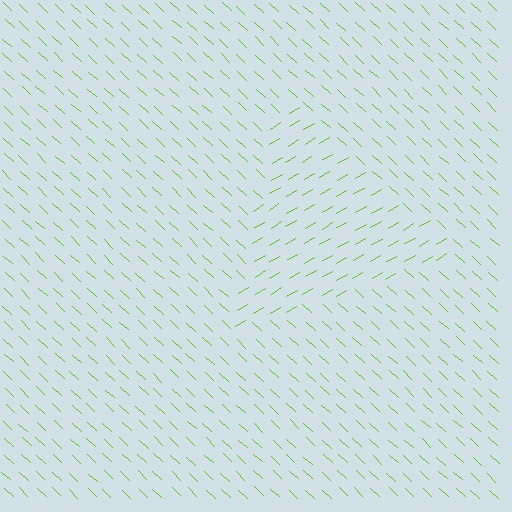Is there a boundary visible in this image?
Yes, there is a texture boundary formed by a change in line orientation.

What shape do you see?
I see a triangle.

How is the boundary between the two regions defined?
The boundary is defined purely by a change in line orientation (approximately 74 degrees difference). All lines are the same color and thickness.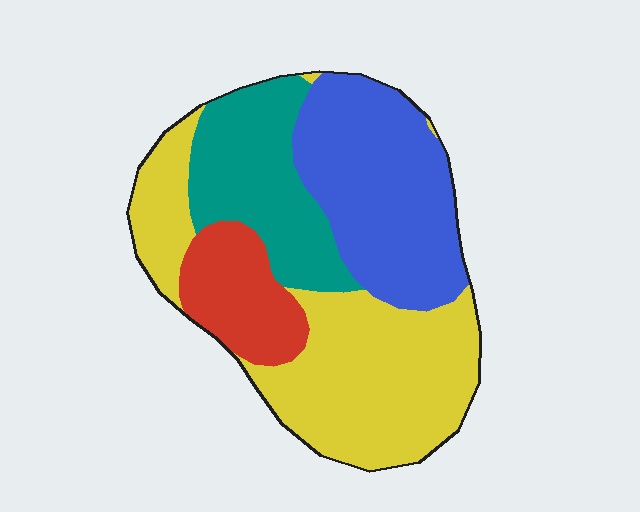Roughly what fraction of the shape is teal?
Teal covers roughly 20% of the shape.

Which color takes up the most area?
Yellow, at roughly 40%.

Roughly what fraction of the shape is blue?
Blue covers roughly 30% of the shape.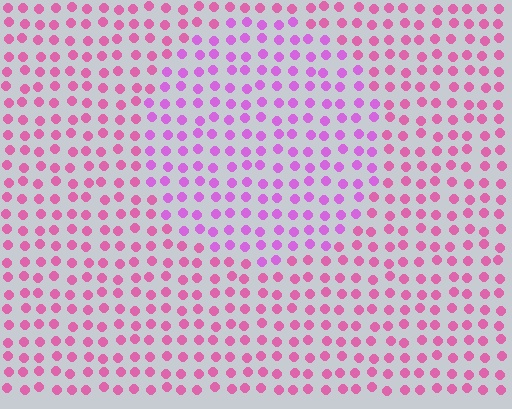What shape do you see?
I see a circle.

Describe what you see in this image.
The image is filled with small pink elements in a uniform arrangement. A circle-shaped region is visible where the elements are tinted to a slightly different hue, forming a subtle color boundary.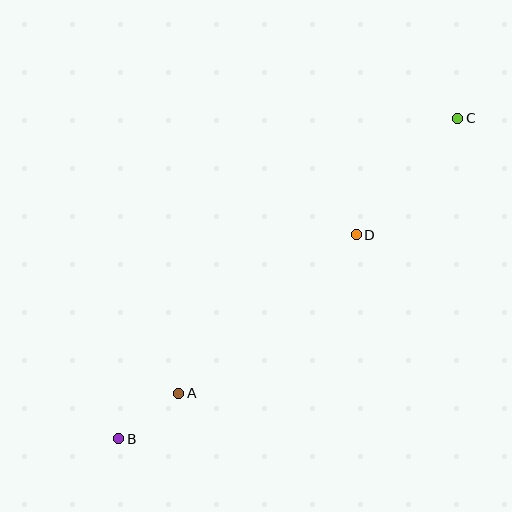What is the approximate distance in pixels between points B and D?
The distance between B and D is approximately 313 pixels.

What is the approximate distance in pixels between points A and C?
The distance between A and C is approximately 392 pixels.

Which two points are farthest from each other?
Points B and C are farthest from each other.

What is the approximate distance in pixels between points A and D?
The distance between A and D is approximately 238 pixels.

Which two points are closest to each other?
Points A and B are closest to each other.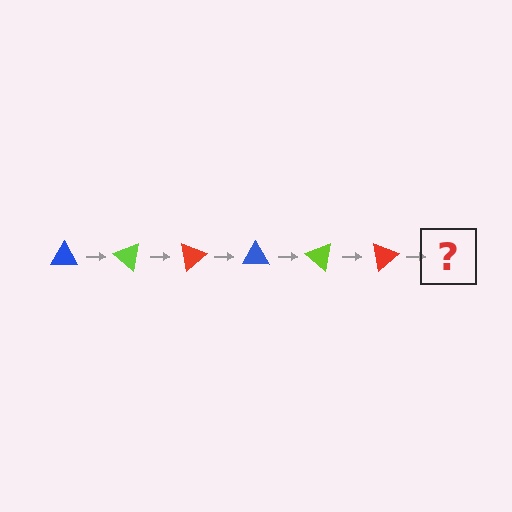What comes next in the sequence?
The next element should be a blue triangle, rotated 240 degrees from the start.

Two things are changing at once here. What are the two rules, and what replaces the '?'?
The two rules are that it rotates 40 degrees each step and the color cycles through blue, lime, and red. The '?' should be a blue triangle, rotated 240 degrees from the start.